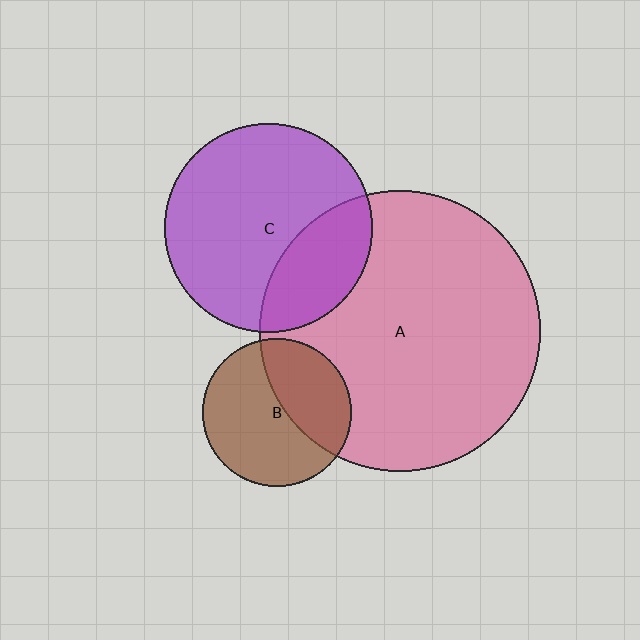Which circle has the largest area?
Circle A (pink).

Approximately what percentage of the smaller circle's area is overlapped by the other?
Approximately 30%.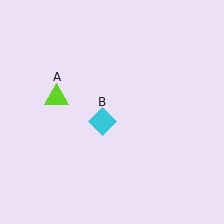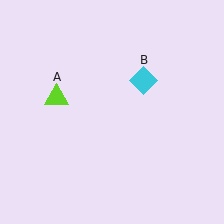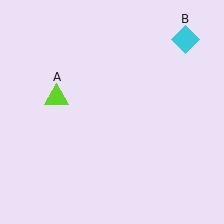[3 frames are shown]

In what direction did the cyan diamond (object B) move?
The cyan diamond (object B) moved up and to the right.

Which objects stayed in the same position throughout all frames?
Lime triangle (object A) remained stationary.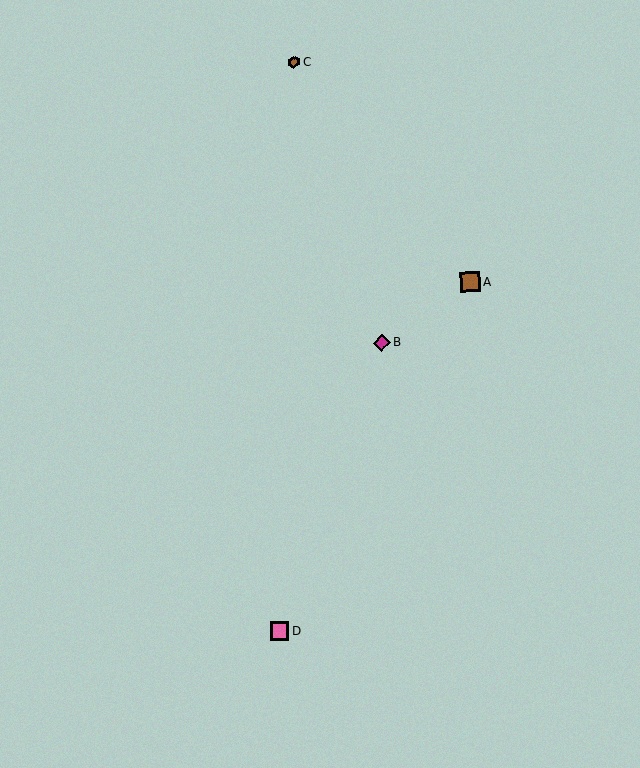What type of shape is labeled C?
Shape C is a brown hexagon.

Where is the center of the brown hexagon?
The center of the brown hexagon is at (294, 62).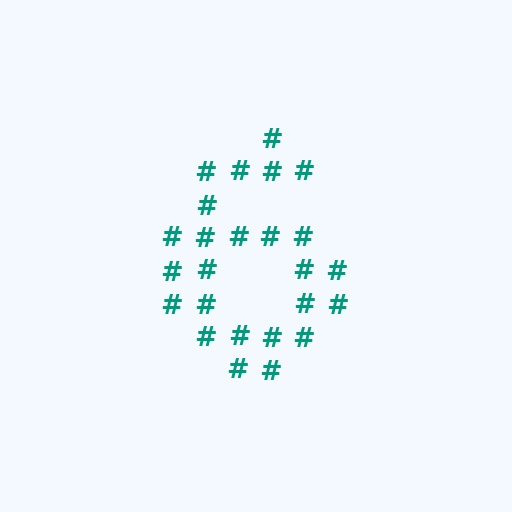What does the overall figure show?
The overall figure shows the digit 6.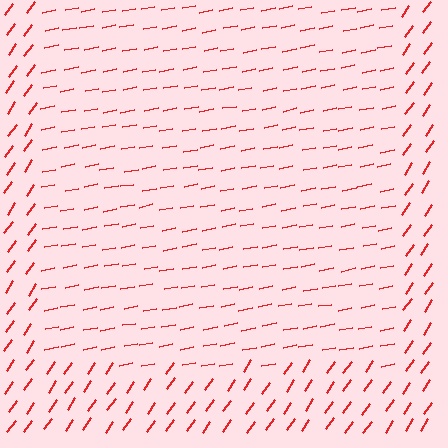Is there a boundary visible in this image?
Yes, there is a texture boundary formed by a change in line orientation.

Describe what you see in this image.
The image is filled with small red line segments. A rectangle region in the image has lines oriented differently from the surrounding lines, creating a visible texture boundary.